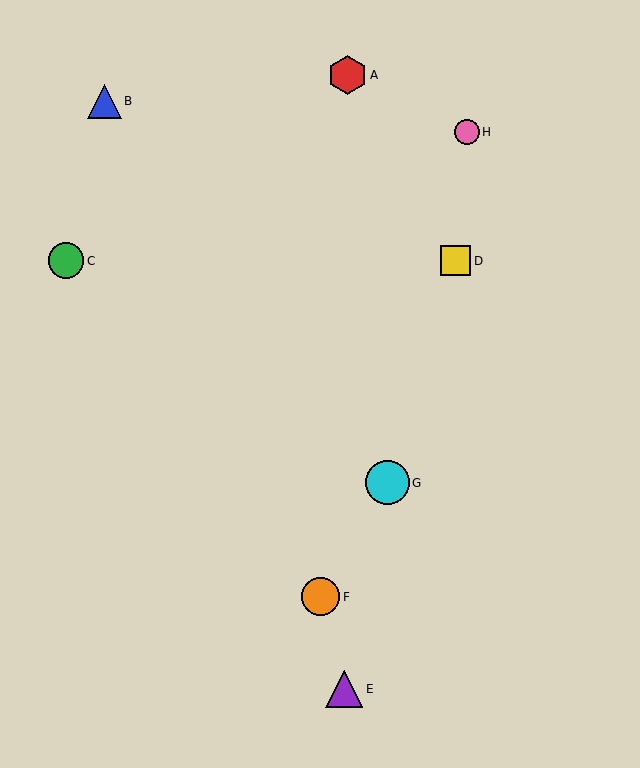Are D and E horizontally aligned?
No, D is at y≈261 and E is at y≈689.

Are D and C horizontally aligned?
Yes, both are at y≈261.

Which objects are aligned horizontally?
Objects C, D are aligned horizontally.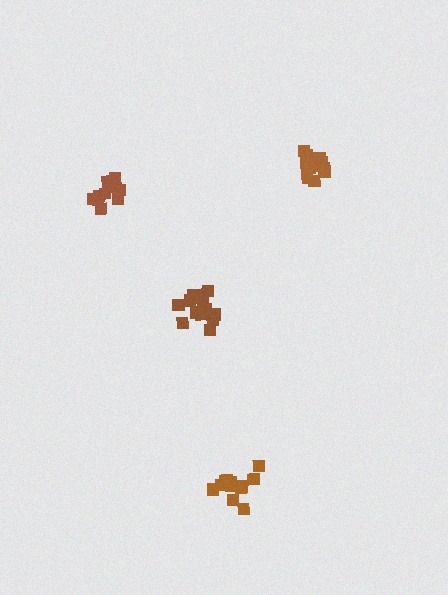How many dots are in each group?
Group 1: 14 dots, Group 2: 14 dots, Group 3: 11 dots, Group 4: 13 dots (52 total).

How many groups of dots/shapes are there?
There are 4 groups.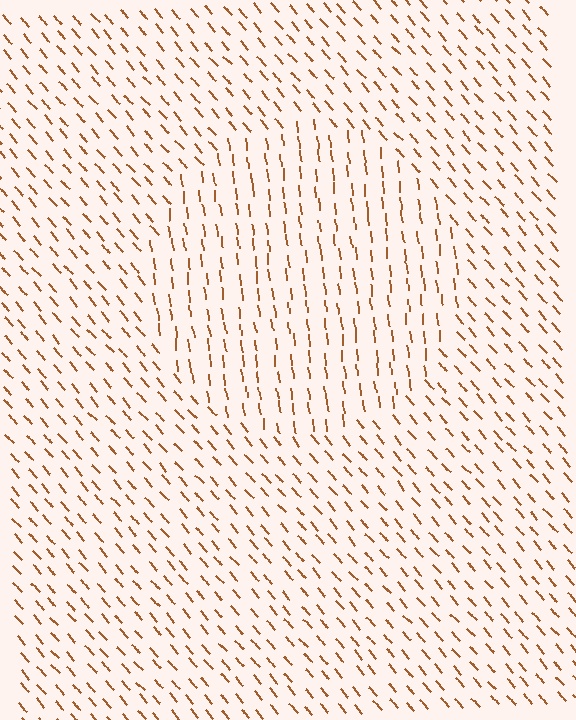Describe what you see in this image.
The image is filled with small brown line segments. A circle region in the image has lines oriented differently from the surrounding lines, creating a visible texture boundary.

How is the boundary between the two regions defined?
The boundary is defined purely by a change in line orientation (approximately 35 degrees difference). All lines are the same color and thickness.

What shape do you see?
I see a circle.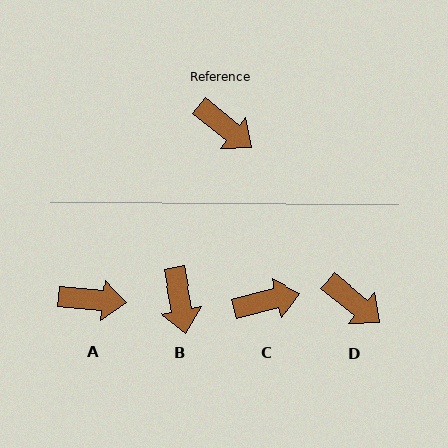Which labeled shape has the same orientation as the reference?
D.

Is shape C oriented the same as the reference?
No, it is off by about 53 degrees.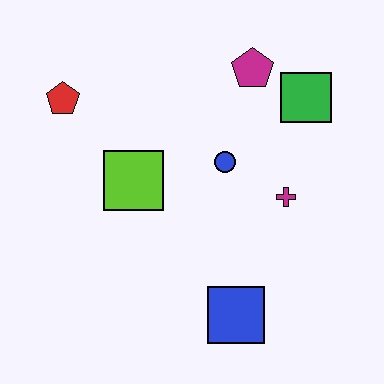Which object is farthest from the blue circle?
The red pentagon is farthest from the blue circle.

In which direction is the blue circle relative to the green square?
The blue circle is to the left of the green square.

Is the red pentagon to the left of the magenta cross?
Yes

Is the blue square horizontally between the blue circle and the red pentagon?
No